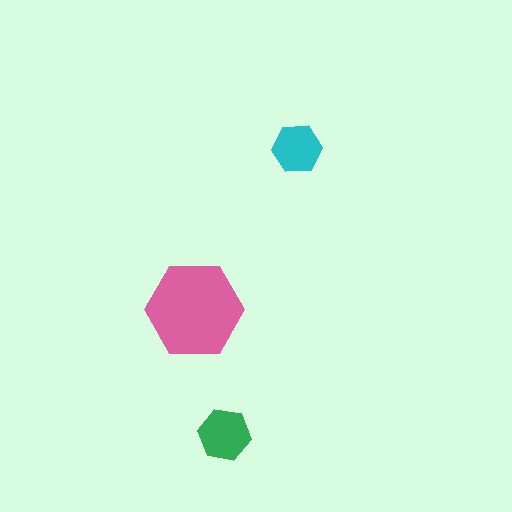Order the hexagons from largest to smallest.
the pink one, the green one, the cyan one.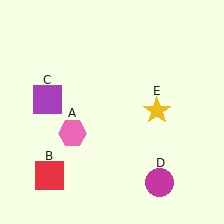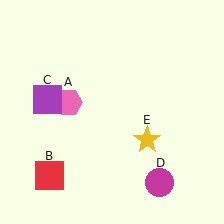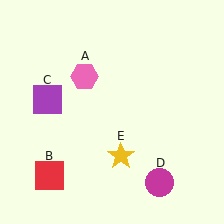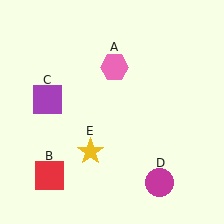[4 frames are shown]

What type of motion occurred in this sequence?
The pink hexagon (object A), yellow star (object E) rotated clockwise around the center of the scene.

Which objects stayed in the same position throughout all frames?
Red square (object B) and purple square (object C) and magenta circle (object D) remained stationary.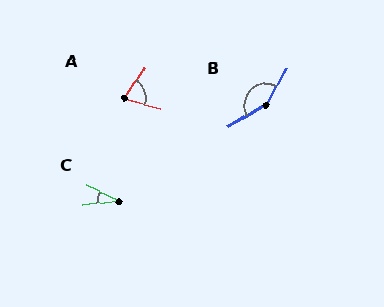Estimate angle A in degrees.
Approximately 71 degrees.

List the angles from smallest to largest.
C (31°), A (71°), B (148°).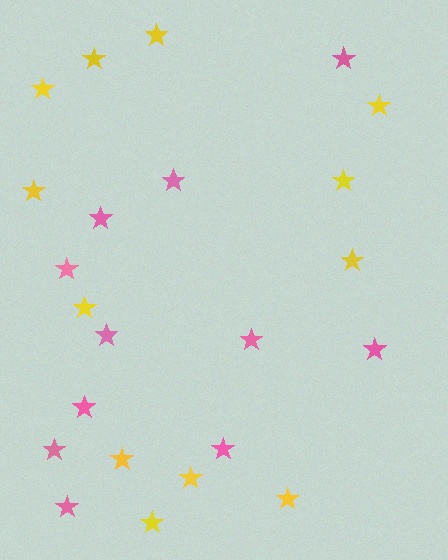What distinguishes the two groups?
There are 2 groups: one group of yellow stars (12) and one group of pink stars (11).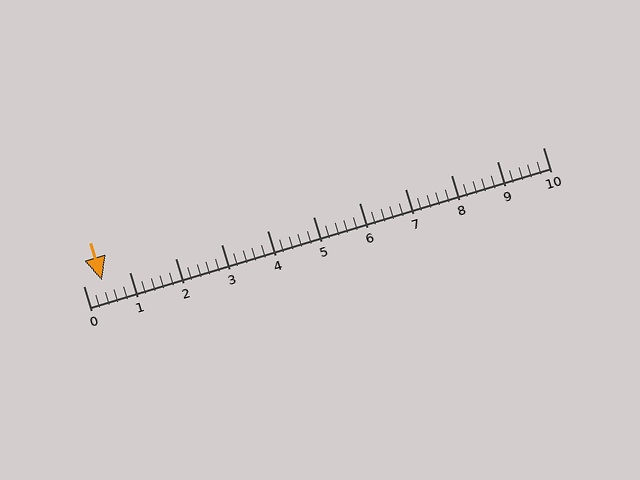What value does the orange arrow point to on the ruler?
The orange arrow points to approximately 0.4.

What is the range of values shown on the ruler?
The ruler shows values from 0 to 10.